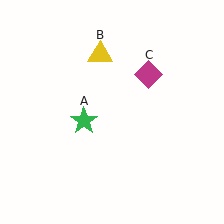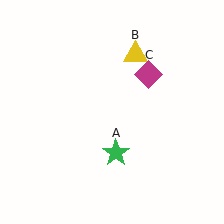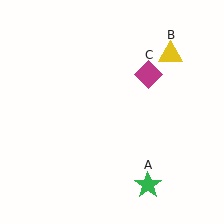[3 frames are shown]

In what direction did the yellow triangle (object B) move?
The yellow triangle (object B) moved right.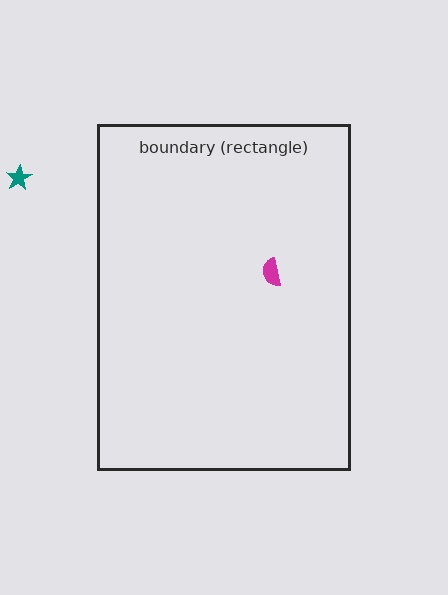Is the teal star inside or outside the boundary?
Outside.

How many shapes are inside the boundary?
1 inside, 1 outside.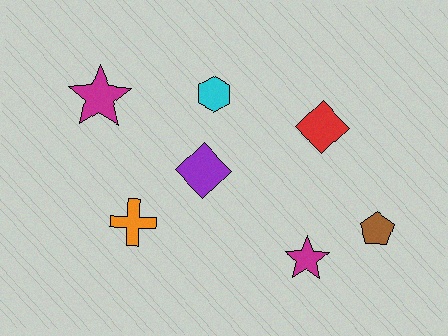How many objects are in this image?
There are 7 objects.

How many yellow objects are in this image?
There are no yellow objects.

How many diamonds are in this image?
There are 2 diamonds.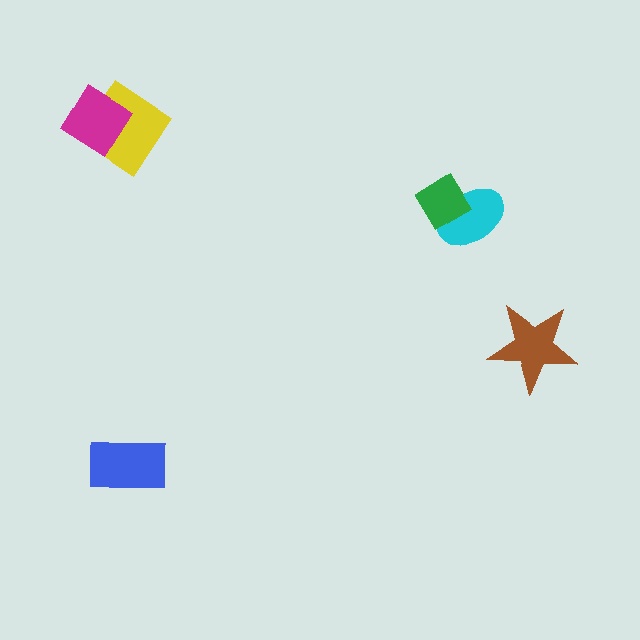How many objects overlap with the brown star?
0 objects overlap with the brown star.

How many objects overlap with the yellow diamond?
1 object overlaps with the yellow diamond.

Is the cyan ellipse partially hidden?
Yes, it is partially covered by another shape.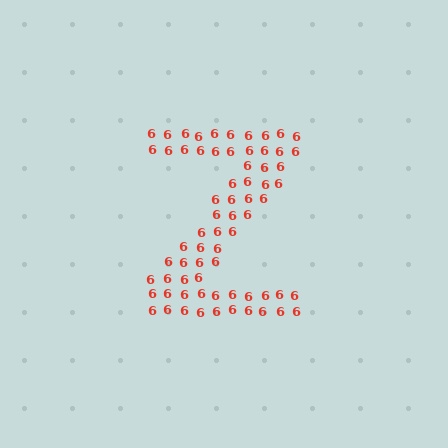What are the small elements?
The small elements are digit 6's.